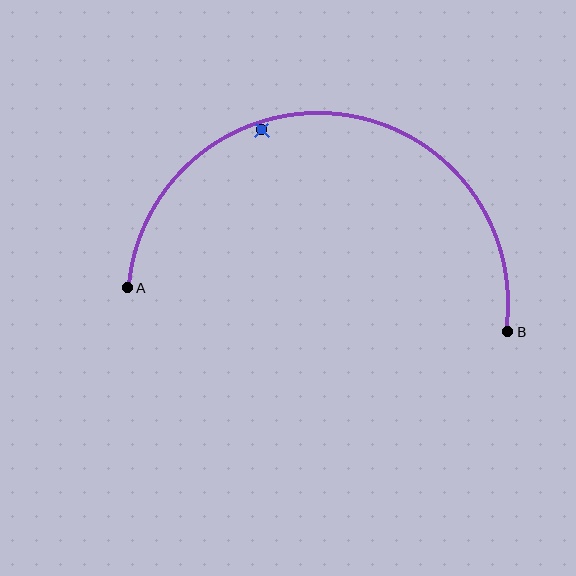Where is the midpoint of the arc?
The arc midpoint is the point on the curve farthest from the straight line joining A and B. It sits above that line.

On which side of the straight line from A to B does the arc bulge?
The arc bulges above the straight line connecting A and B.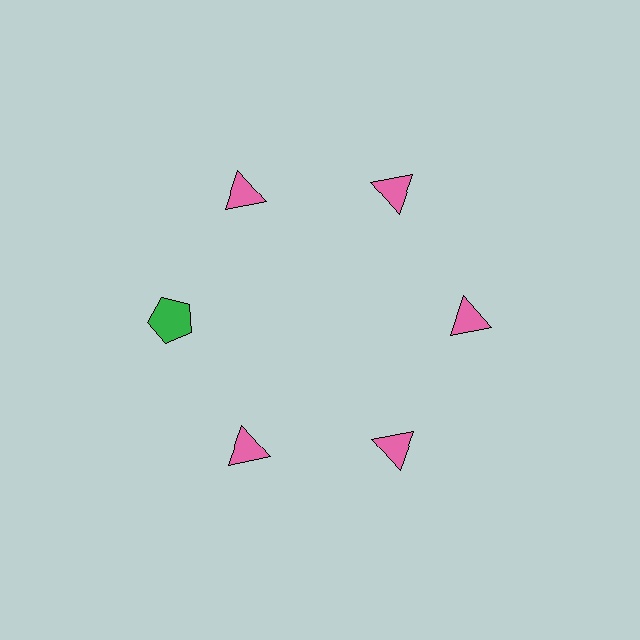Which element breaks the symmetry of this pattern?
The green pentagon at roughly the 9 o'clock position breaks the symmetry. All other shapes are pink triangles.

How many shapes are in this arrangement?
There are 6 shapes arranged in a ring pattern.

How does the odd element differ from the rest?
It differs in both color (green instead of pink) and shape (pentagon instead of triangle).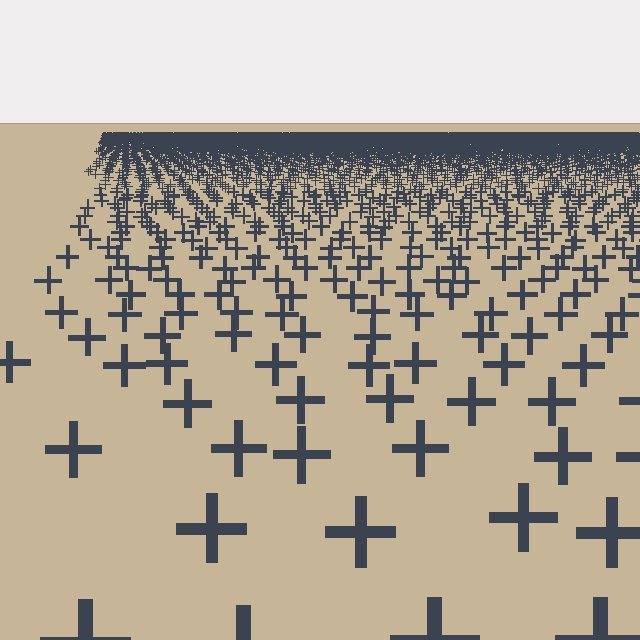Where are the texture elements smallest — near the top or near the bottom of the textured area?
Near the top.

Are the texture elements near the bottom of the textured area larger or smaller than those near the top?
Larger. Near the bottom, elements are closer to the viewer and appear at a bigger on-screen size.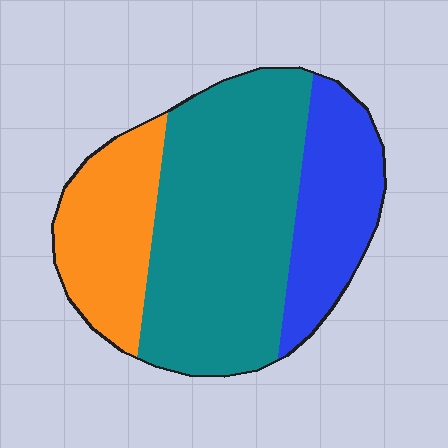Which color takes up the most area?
Teal, at roughly 55%.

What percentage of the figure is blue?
Blue takes up about one quarter (1/4) of the figure.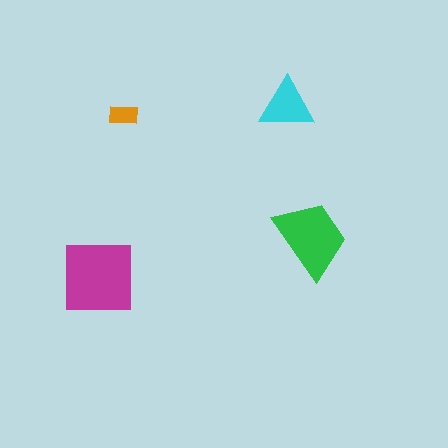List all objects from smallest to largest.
The orange rectangle, the cyan triangle, the green trapezoid, the magenta square.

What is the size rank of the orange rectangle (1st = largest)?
4th.